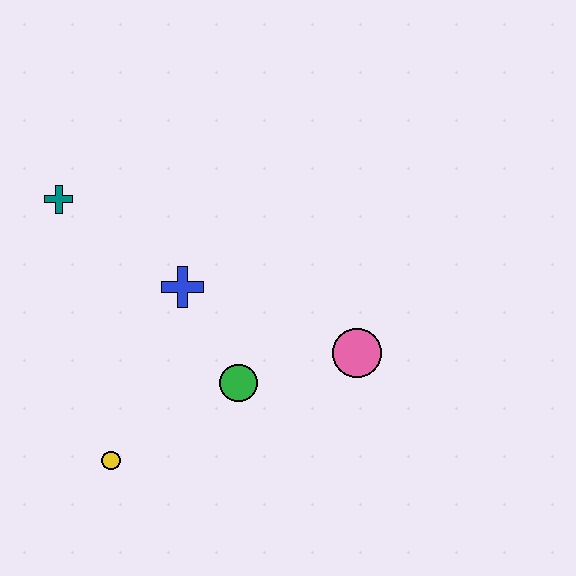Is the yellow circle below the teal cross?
Yes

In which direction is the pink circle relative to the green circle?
The pink circle is to the right of the green circle.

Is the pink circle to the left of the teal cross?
No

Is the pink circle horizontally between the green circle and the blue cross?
No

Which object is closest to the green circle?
The blue cross is closest to the green circle.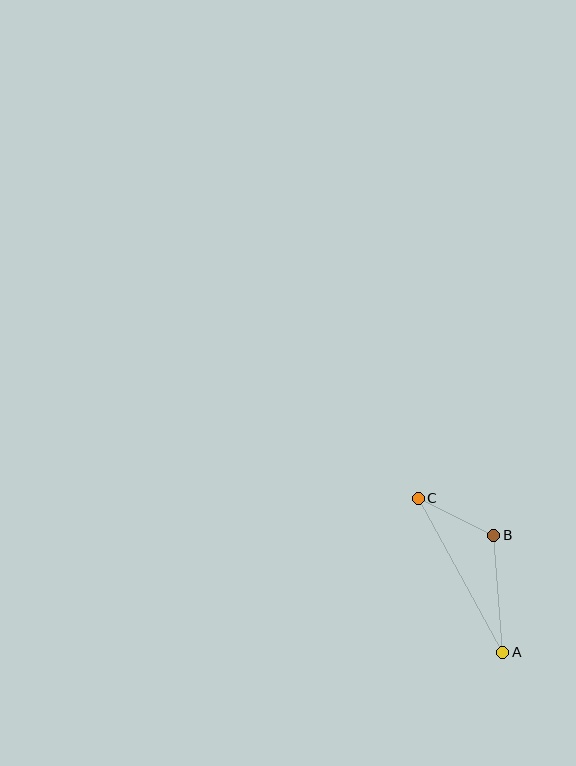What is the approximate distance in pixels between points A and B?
The distance between A and B is approximately 118 pixels.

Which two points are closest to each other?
Points B and C are closest to each other.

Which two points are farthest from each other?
Points A and C are farthest from each other.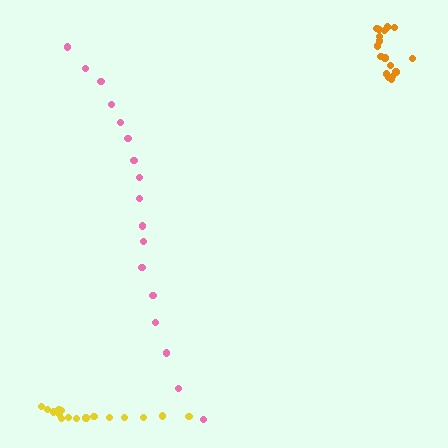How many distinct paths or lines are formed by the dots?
There are 3 distinct paths.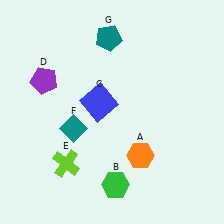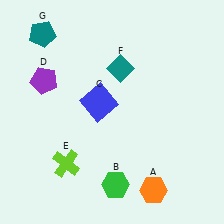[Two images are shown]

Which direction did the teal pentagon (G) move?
The teal pentagon (G) moved left.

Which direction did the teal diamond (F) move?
The teal diamond (F) moved up.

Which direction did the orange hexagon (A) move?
The orange hexagon (A) moved down.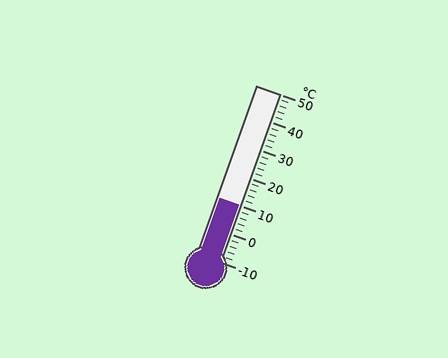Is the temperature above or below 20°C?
The temperature is below 20°C.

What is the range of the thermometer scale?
The thermometer scale ranges from -10°C to 50°C.